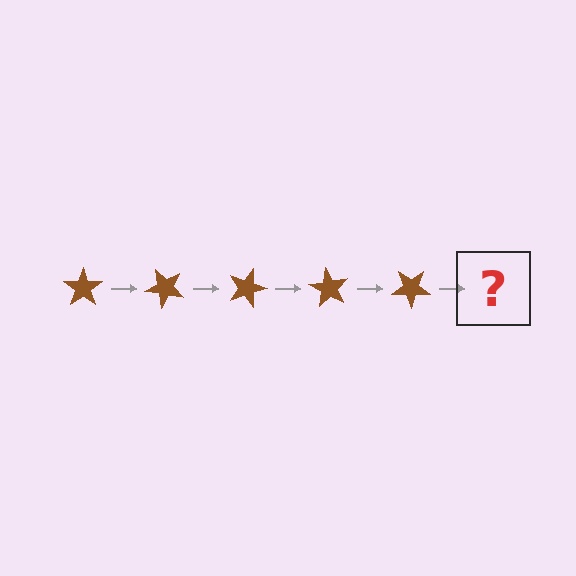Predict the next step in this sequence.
The next step is a brown star rotated 225 degrees.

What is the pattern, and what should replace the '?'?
The pattern is that the star rotates 45 degrees each step. The '?' should be a brown star rotated 225 degrees.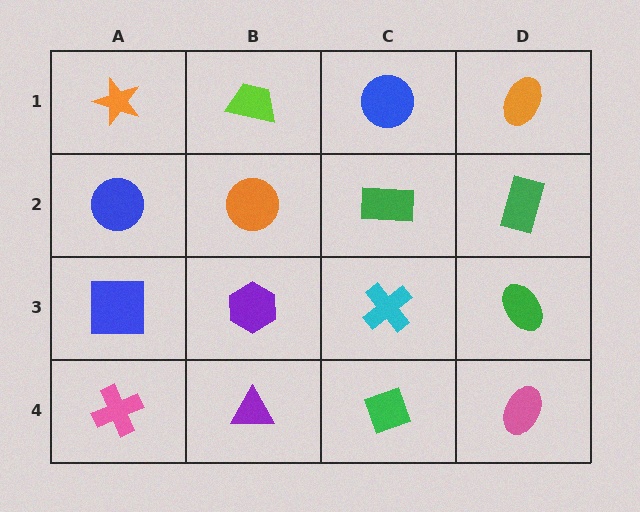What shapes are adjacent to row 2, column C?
A blue circle (row 1, column C), a cyan cross (row 3, column C), an orange circle (row 2, column B), a green rectangle (row 2, column D).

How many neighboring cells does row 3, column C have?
4.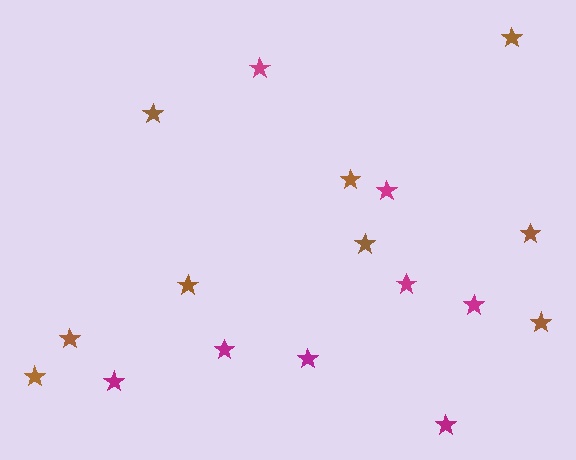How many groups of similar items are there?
There are 2 groups: one group of magenta stars (8) and one group of brown stars (9).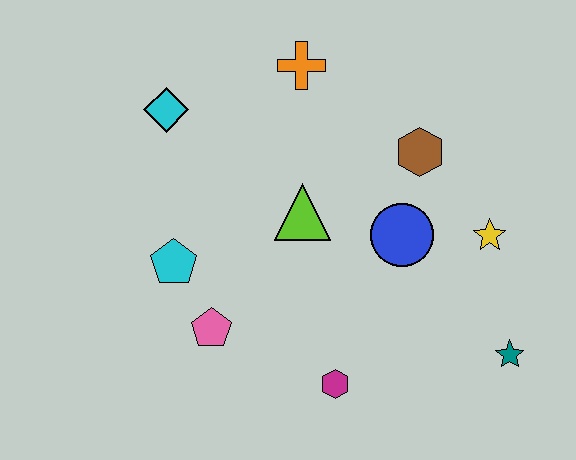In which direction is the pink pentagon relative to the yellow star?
The pink pentagon is to the left of the yellow star.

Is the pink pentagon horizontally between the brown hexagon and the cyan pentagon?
Yes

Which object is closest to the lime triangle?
The blue circle is closest to the lime triangle.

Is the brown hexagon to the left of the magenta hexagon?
No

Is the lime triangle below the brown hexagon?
Yes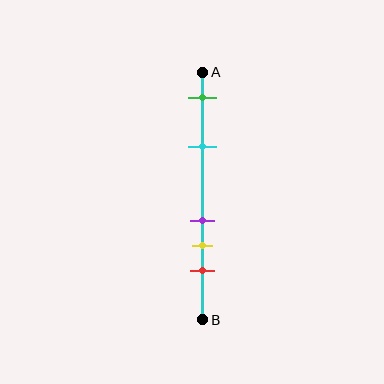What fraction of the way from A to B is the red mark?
The red mark is approximately 80% (0.8) of the way from A to B.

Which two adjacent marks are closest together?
The purple and yellow marks are the closest adjacent pair.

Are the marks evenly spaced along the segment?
No, the marks are not evenly spaced.